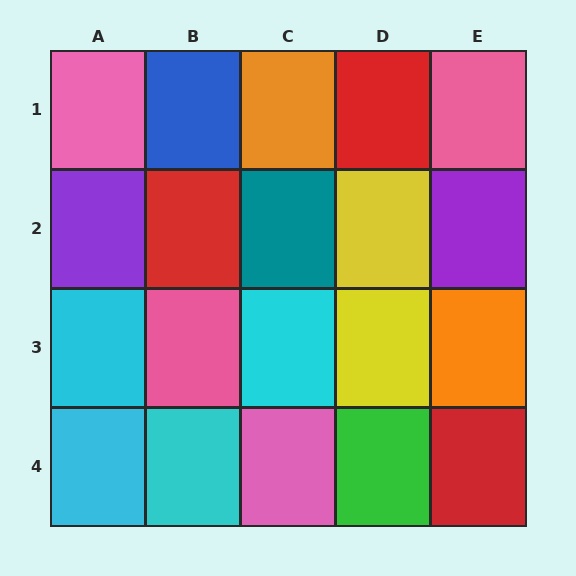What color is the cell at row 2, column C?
Teal.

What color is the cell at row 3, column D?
Yellow.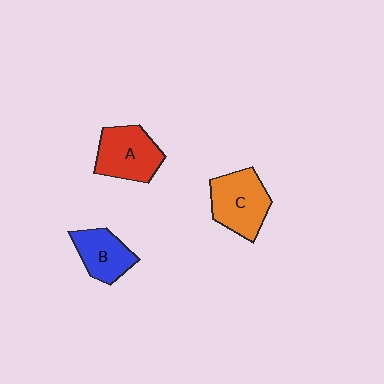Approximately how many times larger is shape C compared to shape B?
Approximately 1.3 times.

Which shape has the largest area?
Shape C (orange).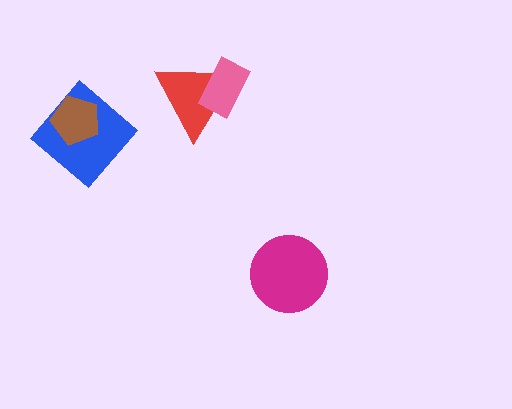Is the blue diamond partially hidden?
Yes, it is partially covered by another shape.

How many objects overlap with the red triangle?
1 object overlaps with the red triangle.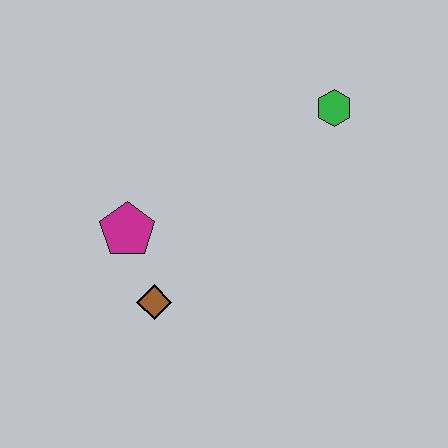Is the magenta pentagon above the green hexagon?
No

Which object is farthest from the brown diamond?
The green hexagon is farthest from the brown diamond.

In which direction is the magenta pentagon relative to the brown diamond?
The magenta pentagon is above the brown diamond.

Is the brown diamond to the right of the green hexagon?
No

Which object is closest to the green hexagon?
The magenta pentagon is closest to the green hexagon.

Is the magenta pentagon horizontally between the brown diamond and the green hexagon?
No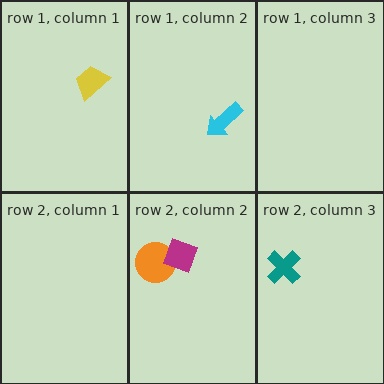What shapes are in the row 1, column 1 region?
The yellow trapezoid.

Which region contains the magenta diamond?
The row 2, column 2 region.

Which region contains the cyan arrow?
The row 1, column 2 region.